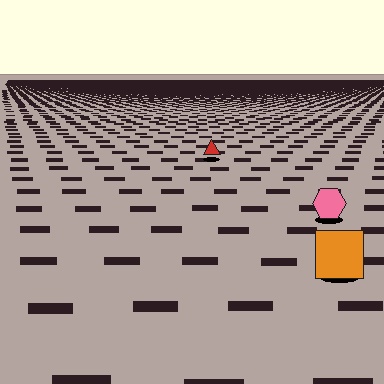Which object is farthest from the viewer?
The red triangle is farthest from the viewer. It appears smaller and the ground texture around it is denser.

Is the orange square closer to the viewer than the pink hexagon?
Yes. The orange square is closer — you can tell from the texture gradient: the ground texture is coarser near it.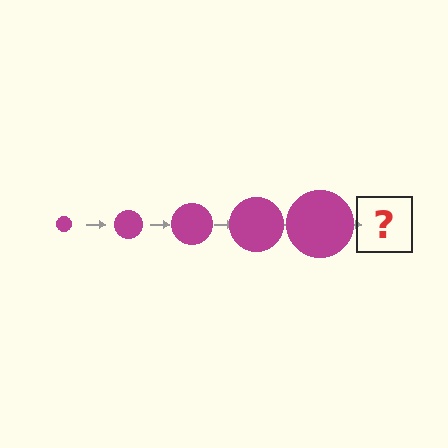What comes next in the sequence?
The next element should be a magenta circle, larger than the previous one.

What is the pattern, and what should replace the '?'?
The pattern is that the circle gets progressively larger each step. The '?' should be a magenta circle, larger than the previous one.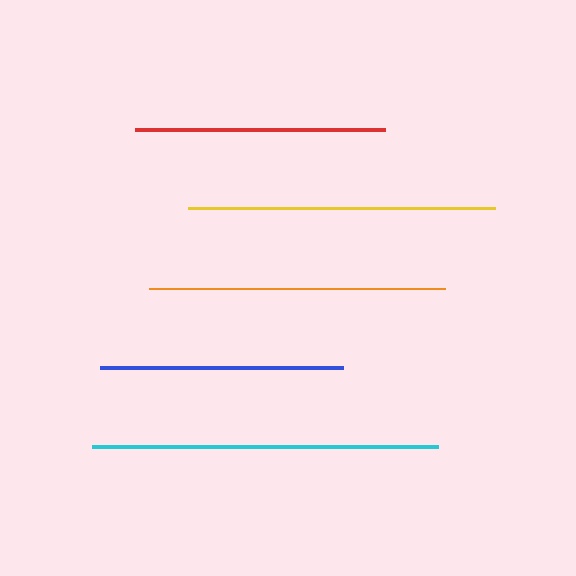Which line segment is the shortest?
The blue line is the shortest at approximately 242 pixels.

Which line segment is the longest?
The cyan line is the longest at approximately 346 pixels.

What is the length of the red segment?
The red segment is approximately 250 pixels long.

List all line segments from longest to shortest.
From longest to shortest: cyan, yellow, orange, red, blue.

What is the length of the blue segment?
The blue segment is approximately 242 pixels long.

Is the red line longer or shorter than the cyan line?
The cyan line is longer than the red line.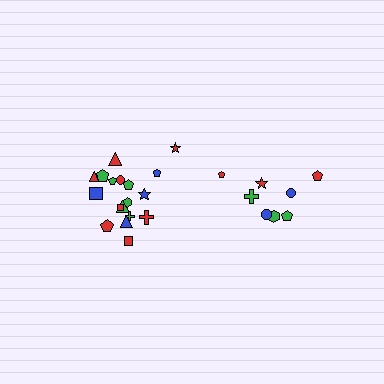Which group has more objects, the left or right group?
The left group.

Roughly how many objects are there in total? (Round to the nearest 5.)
Roughly 25 objects in total.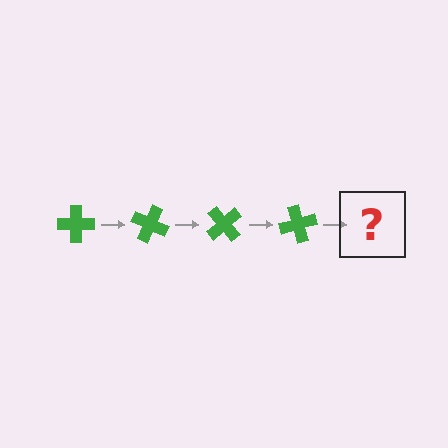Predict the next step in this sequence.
The next step is a green cross rotated 100 degrees.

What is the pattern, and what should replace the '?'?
The pattern is that the cross rotates 25 degrees each step. The '?' should be a green cross rotated 100 degrees.